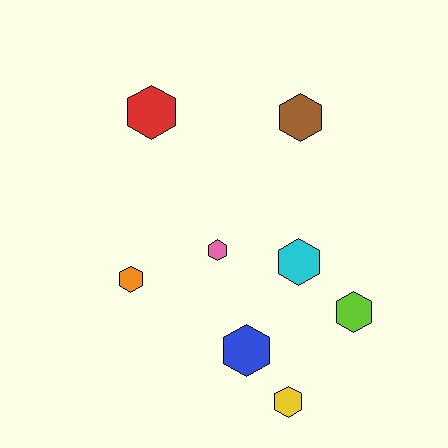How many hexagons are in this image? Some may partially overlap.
There are 8 hexagons.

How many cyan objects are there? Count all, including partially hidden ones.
There is 1 cyan object.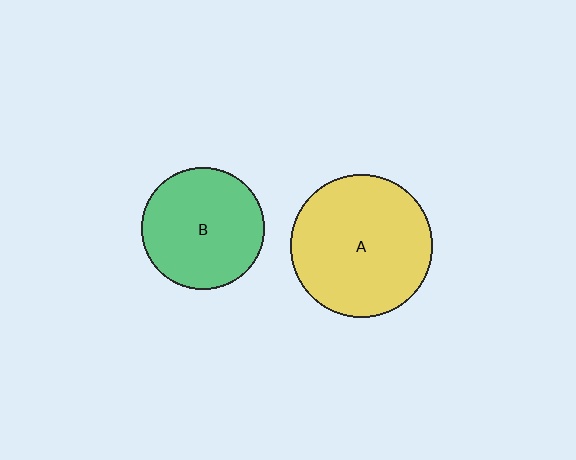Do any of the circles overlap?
No, none of the circles overlap.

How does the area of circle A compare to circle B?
Approximately 1.3 times.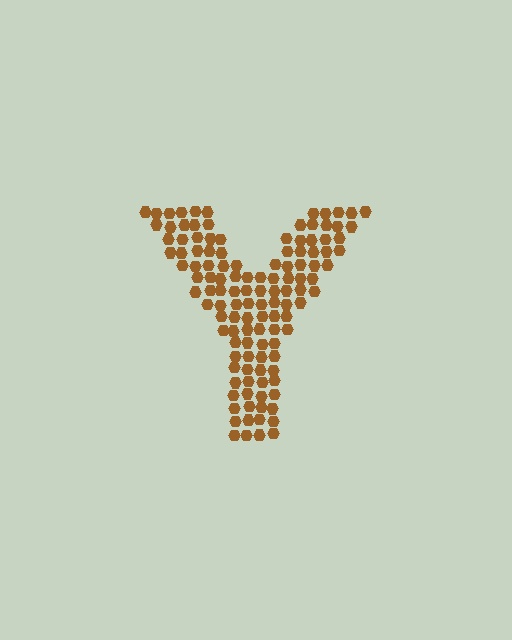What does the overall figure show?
The overall figure shows the letter Y.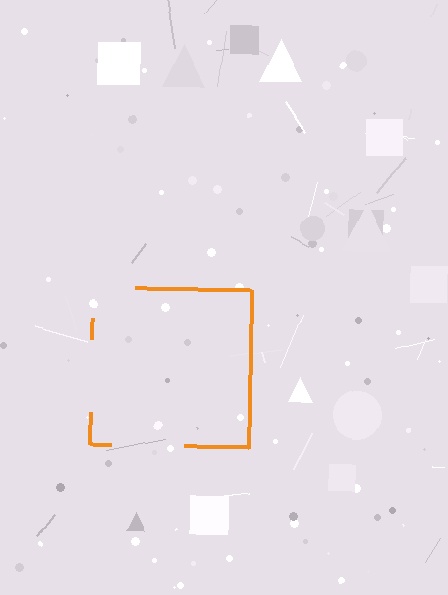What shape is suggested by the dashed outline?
The dashed outline suggests a square.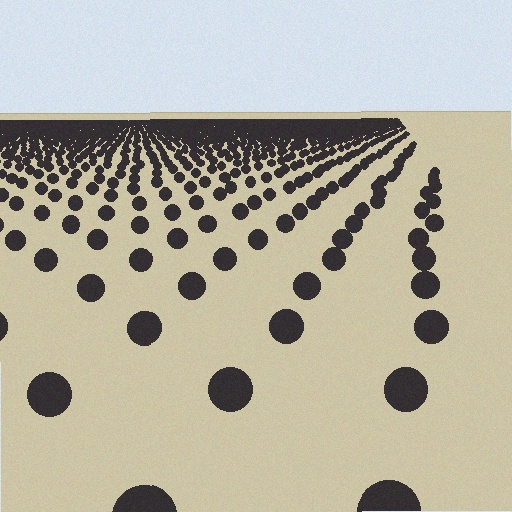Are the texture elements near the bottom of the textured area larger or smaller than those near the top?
Larger. Near the bottom, elements are closer to the viewer and appear at a bigger on-screen size.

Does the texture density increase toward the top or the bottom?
Density increases toward the top.